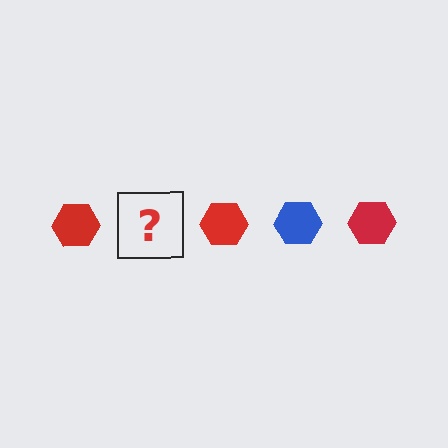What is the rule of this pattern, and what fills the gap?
The rule is that the pattern cycles through red, blue hexagons. The gap should be filled with a blue hexagon.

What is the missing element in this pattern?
The missing element is a blue hexagon.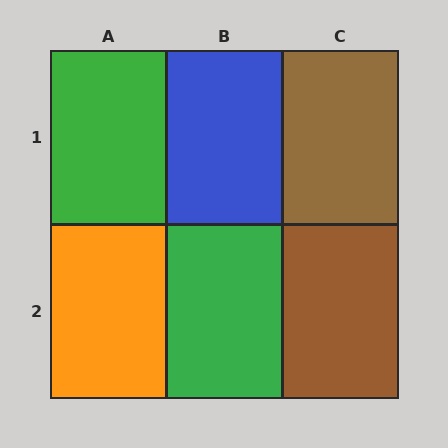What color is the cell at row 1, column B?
Blue.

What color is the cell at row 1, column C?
Brown.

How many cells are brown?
2 cells are brown.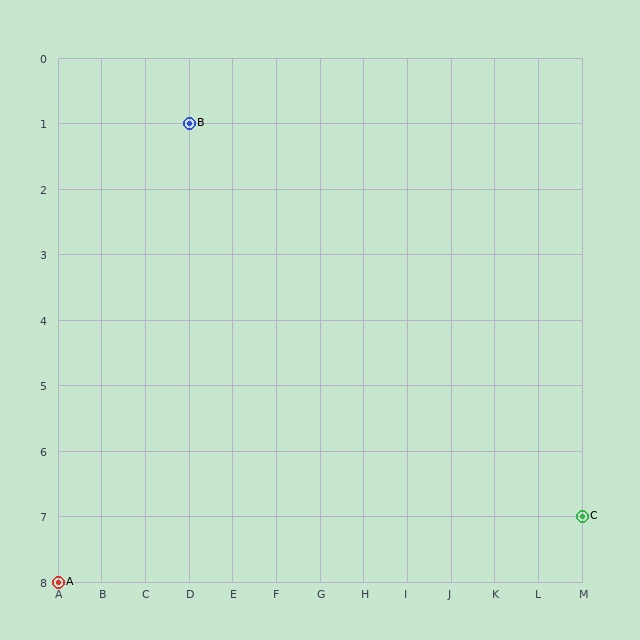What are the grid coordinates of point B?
Point B is at grid coordinates (D, 1).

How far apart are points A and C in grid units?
Points A and C are 12 columns and 1 row apart (about 12.0 grid units diagonally).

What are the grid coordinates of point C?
Point C is at grid coordinates (M, 7).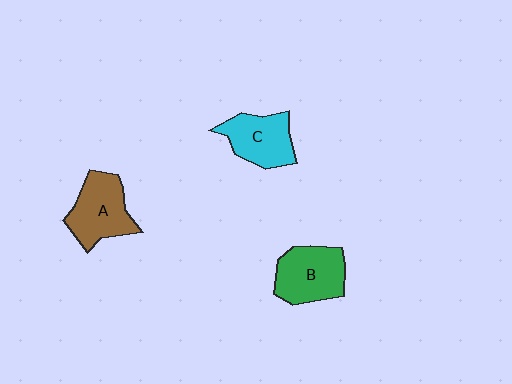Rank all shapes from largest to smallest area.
From largest to smallest: B (green), A (brown), C (cyan).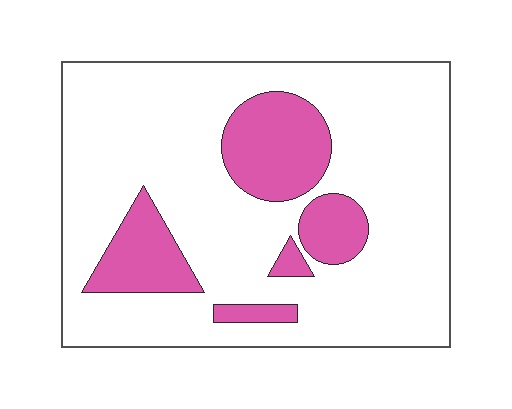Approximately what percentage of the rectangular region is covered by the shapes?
Approximately 20%.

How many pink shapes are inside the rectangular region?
5.